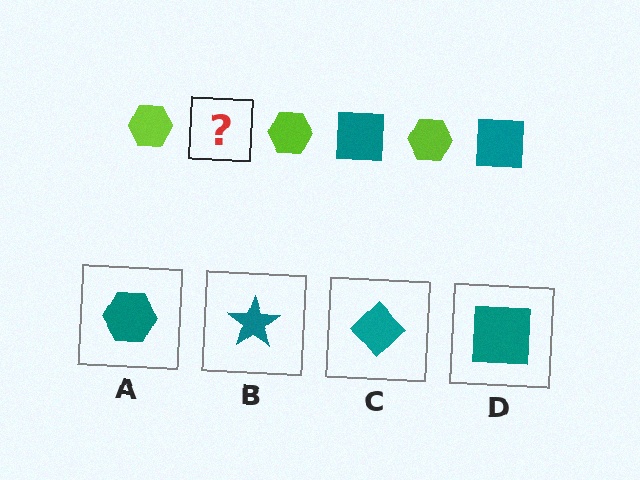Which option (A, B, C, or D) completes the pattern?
D.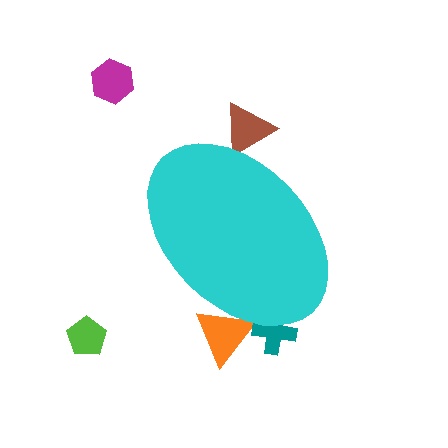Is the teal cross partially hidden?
Yes, the teal cross is partially hidden behind the cyan ellipse.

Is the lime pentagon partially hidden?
No, the lime pentagon is fully visible.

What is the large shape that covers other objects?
A cyan ellipse.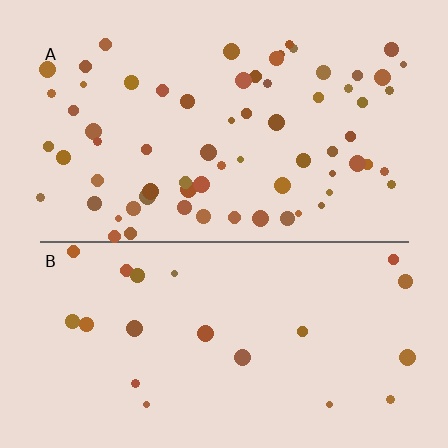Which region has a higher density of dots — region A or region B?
A (the top).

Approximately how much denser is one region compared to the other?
Approximately 3.2× — region A over region B.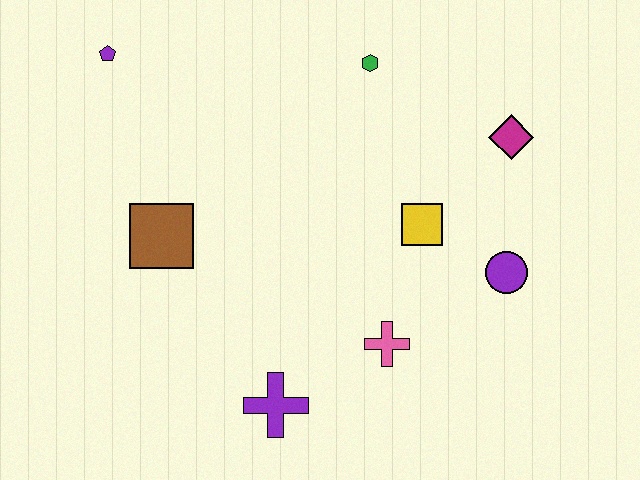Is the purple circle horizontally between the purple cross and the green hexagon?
No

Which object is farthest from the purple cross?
The purple pentagon is farthest from the purple cross.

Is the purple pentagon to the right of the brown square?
No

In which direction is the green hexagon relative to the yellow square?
The green hexagon is above the yellow square.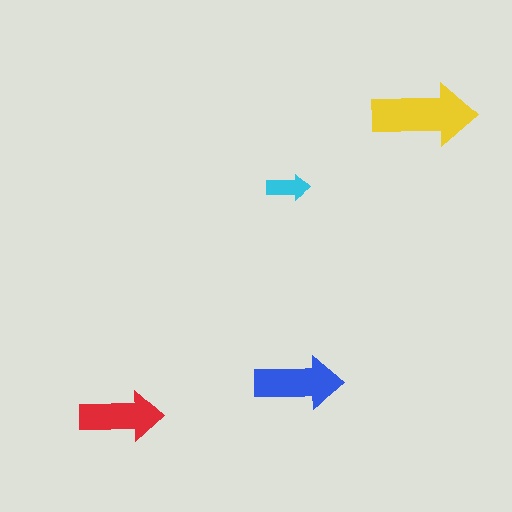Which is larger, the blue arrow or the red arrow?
The blue one.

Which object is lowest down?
The red arrow is bottommost.